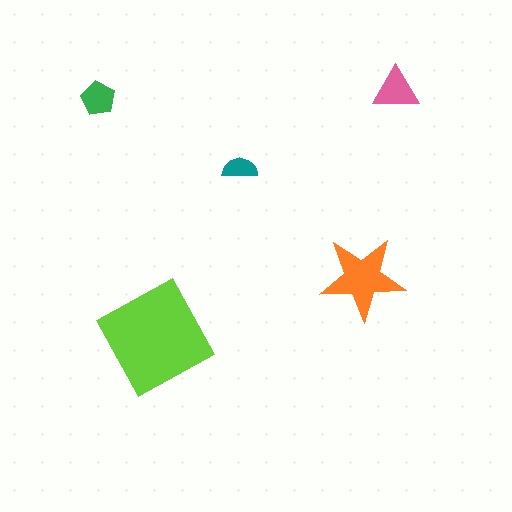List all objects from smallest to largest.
The teal semicircle, the green pentagon, the pink triangle, the orange star, the lime square.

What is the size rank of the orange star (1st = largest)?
2nd.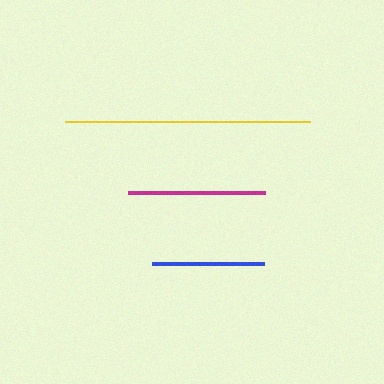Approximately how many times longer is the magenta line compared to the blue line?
The magenta line is approximately 1.2 times the length of the blue line.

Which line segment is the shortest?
The blue line is the shortest at approximately 112 pixels.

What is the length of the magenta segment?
The magenta segment is approximately 137 pixels long.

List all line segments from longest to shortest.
From longest to shortest: yellow, magenta, blue.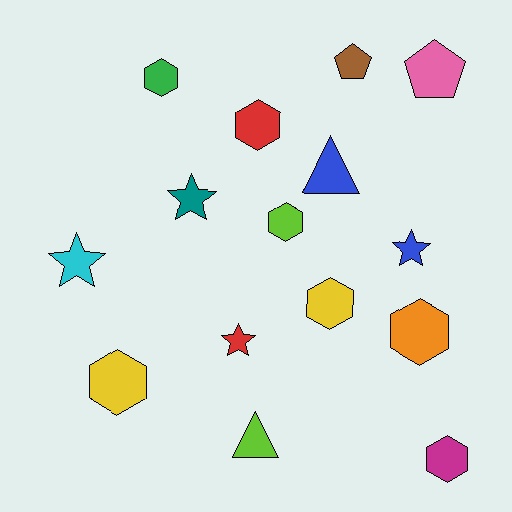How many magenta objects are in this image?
There is 1 magenta object.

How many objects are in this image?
There are 15 objects.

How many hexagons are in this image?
There are 7 hexagons.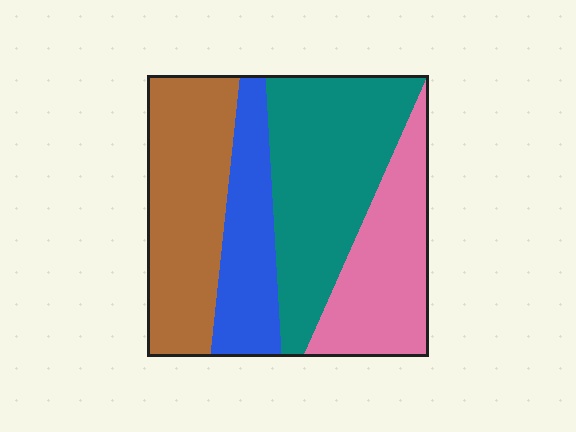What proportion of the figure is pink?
Pink covers around 25% of the figure.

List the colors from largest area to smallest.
From largest to smallest: teal, brown, pink, blue.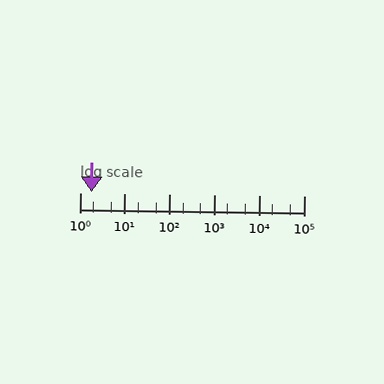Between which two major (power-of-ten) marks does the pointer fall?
The pointer is between 1 and 10.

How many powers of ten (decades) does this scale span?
The scale spans 5 decades, from 1 to 100000.